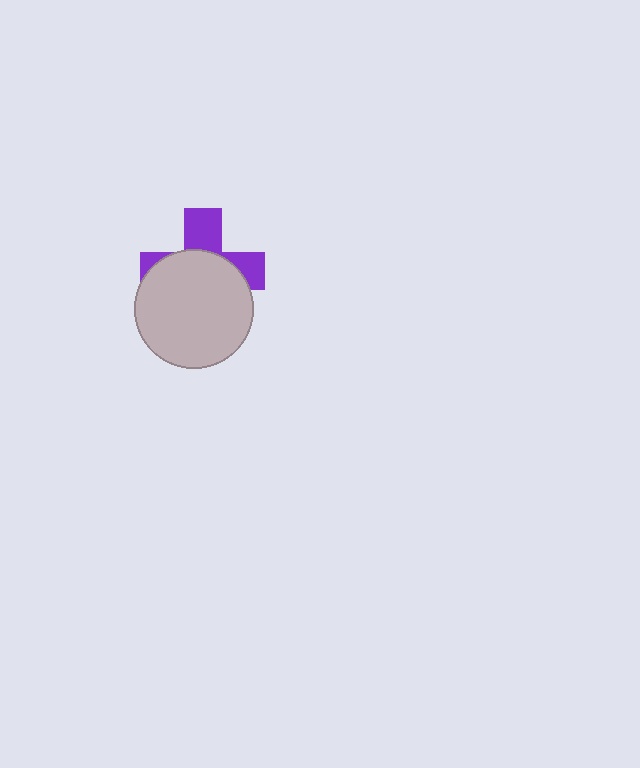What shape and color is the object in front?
The object in front is a light gray circle.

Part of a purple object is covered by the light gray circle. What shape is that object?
It is a cross.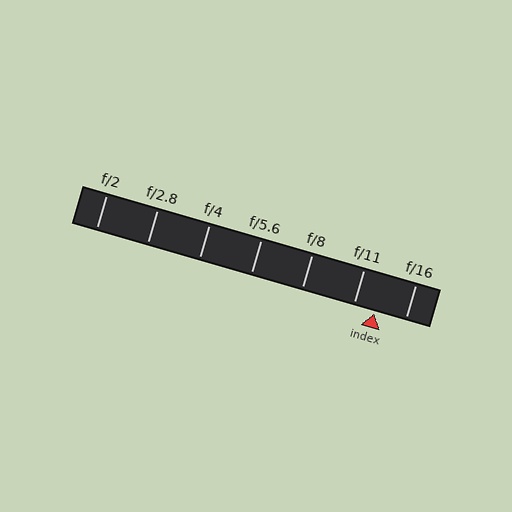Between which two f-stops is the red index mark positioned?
The index mark is between f/11 and f/16.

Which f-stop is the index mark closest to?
The index mark is closest to f/11.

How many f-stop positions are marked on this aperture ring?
There are 7 f-stop positions marked.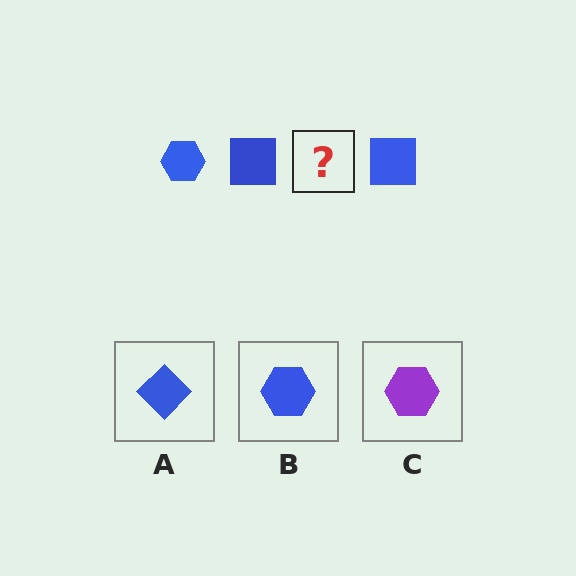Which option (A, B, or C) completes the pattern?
B.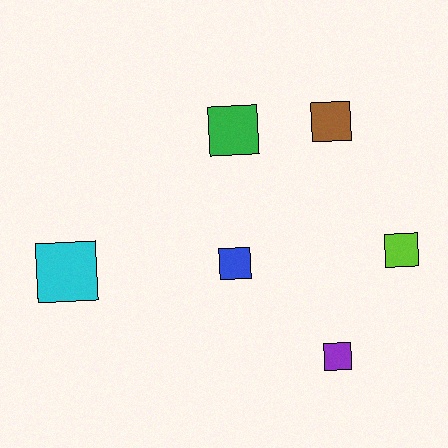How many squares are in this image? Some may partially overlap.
There are 6 squares.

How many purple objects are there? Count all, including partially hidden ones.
There is 1 purple object.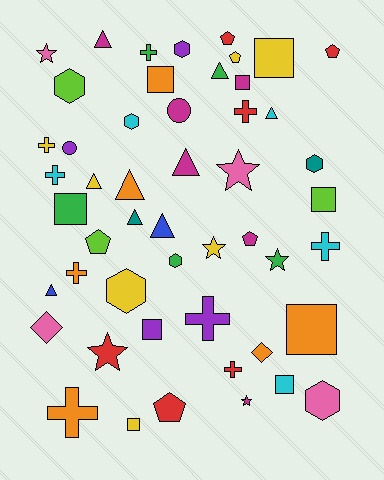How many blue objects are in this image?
There are 2 blue objects.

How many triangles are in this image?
There are 9 triangles.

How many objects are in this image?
There are 50 objects.